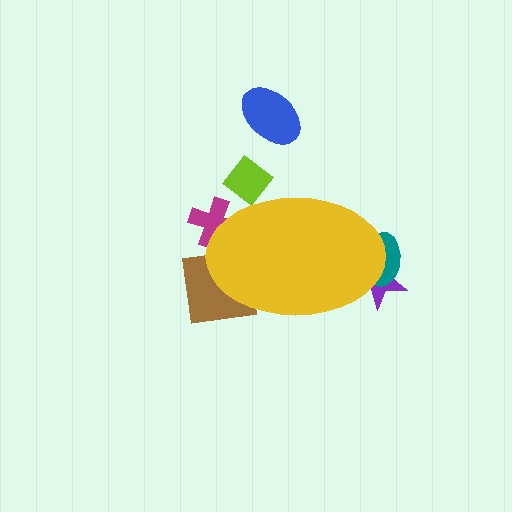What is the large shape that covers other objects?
A yellow ellipse.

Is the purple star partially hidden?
Yes, the purple star is partially hidden behind the yellow ellipse.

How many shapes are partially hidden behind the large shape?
5 shapes are partially hidden.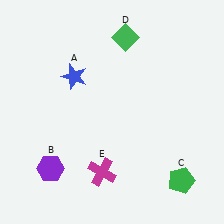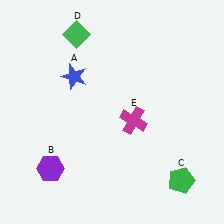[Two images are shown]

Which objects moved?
The objects that moved are: the green diamond (D), the magenta cross (E).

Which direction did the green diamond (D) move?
The green diamond (D) moved left.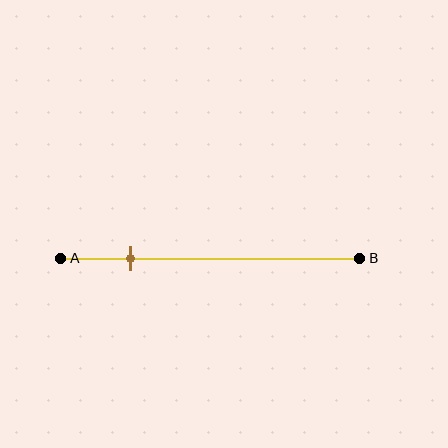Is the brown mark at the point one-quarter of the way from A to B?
Yes, the mark is approximately at the one-quarter point.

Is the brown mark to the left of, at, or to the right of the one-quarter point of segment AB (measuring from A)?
The brown mark is approximately at the one-quarter point of segment AB.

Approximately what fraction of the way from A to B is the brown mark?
The brown mark is approximately 25% of the way from A to B.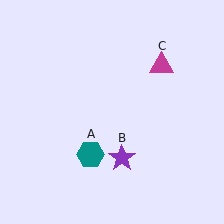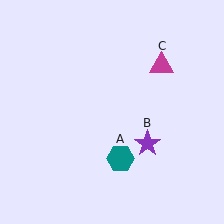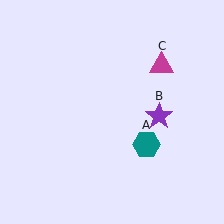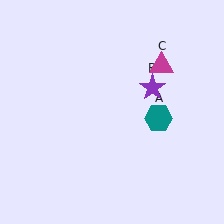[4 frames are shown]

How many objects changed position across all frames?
2 objects changed position: teal hexagon (object A), purple star (object B).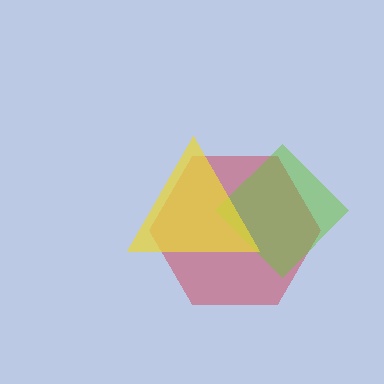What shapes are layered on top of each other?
The layered shapes are: a red hexagon, a lime diamond, a yellow triangle.